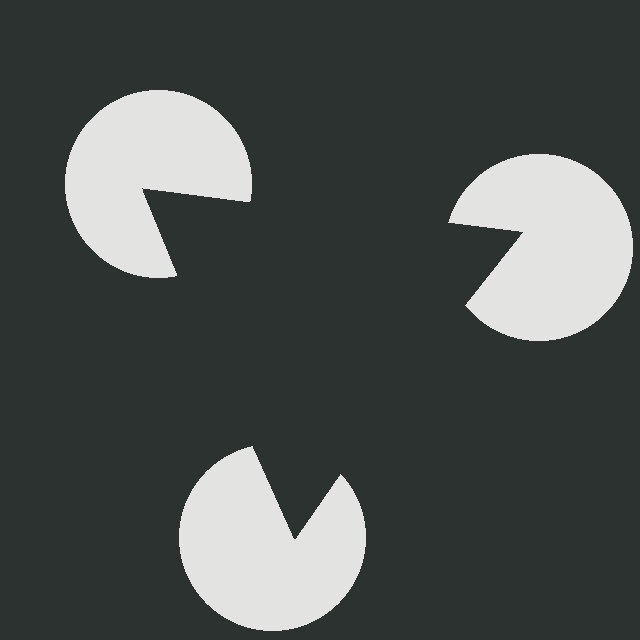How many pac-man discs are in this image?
There are 3 — one at each vertex of the illusory triangle.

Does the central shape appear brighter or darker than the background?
It typically appears slightly darker than the background, even though no actual brightness change is drawn.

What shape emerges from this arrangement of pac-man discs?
An illusory triangle — its edges are inferred from the aligned wedge cuts in the pac-man discs, not physically drawn.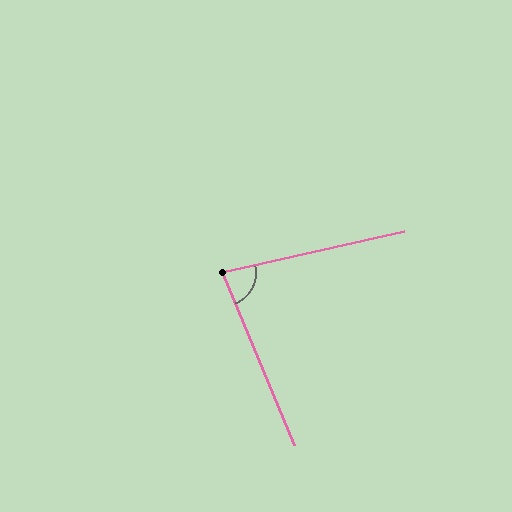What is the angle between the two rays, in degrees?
Approximately 80 degrees.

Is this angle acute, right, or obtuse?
It is acute.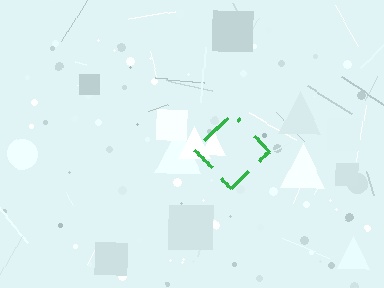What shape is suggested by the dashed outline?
The dashed outline suggests a diamond.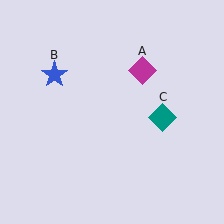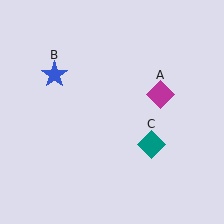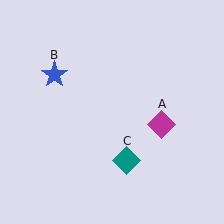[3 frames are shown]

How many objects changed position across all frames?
2 objects changed position: magenta diamond (object A), teal diamond (object C).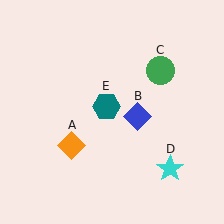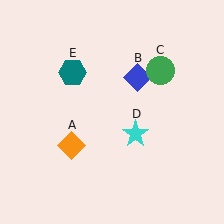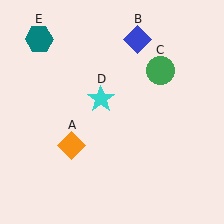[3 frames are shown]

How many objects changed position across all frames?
3 objects changed position: blue diamond (object B), cyan star (object D), teal hexagon (object E).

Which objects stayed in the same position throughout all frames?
Orange diamond (object A) and green circle (object C) remained stationary.